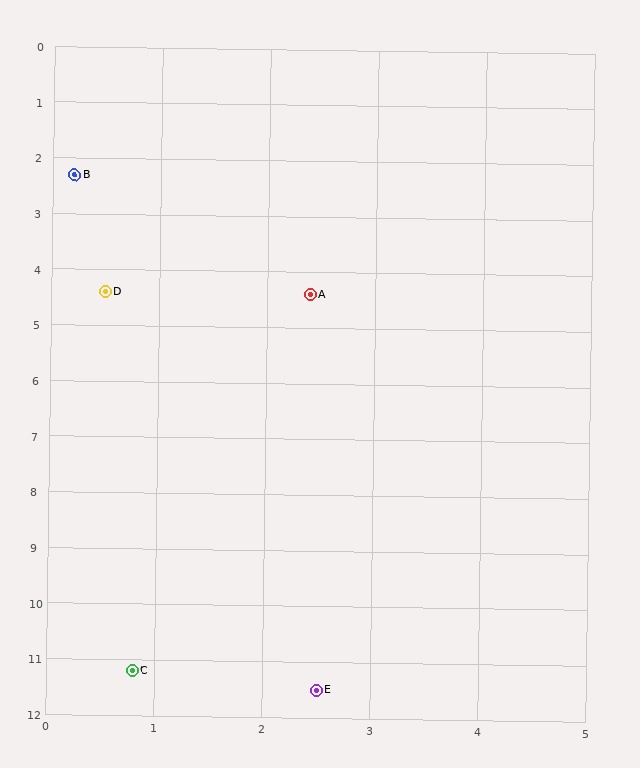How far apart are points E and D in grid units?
Points E and D are about 7.4 grid units apart.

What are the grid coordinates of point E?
Point E is at approximately (2.5, 11.5).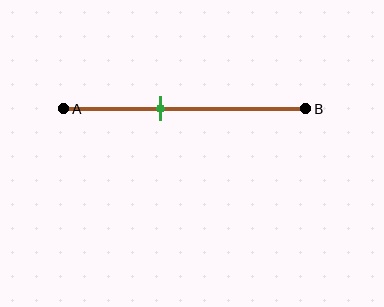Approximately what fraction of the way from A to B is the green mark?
The green mark is approximately 40% of the way from A to B.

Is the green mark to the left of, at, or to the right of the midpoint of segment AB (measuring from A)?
The green mark is to the left of the midpoint of segment AB.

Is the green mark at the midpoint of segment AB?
No, the mark is at about 40% from A, not at the 50% midpoint.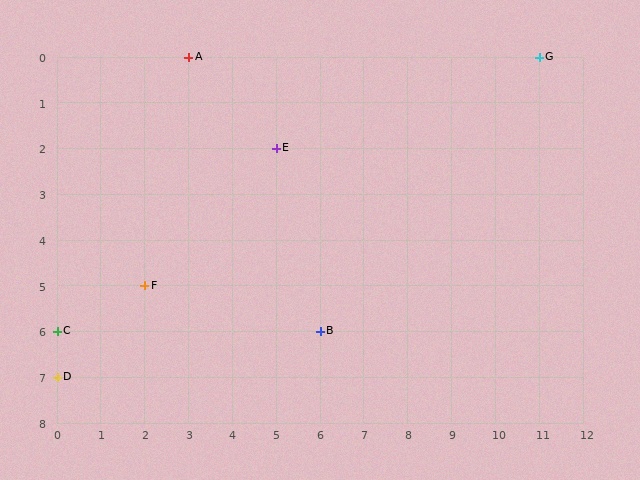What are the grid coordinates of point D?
Point D is at grid coordinates (0, 7).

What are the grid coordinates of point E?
Point E is at grid coordinates (5, 2).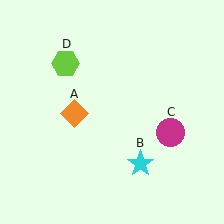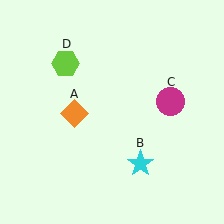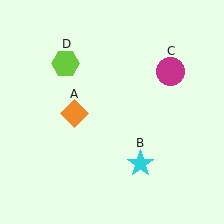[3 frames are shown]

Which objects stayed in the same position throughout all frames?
Orange diamond (object A) and cyan star (object B) and lime hexagon (object D) remained stationary.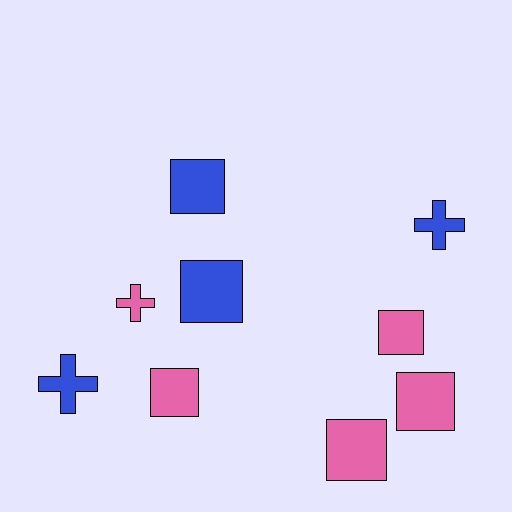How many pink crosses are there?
There is 1 pink cross.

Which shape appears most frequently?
Square, with 6 objects.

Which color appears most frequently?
Pink, with 5 objects.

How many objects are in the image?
There are 9 objects.